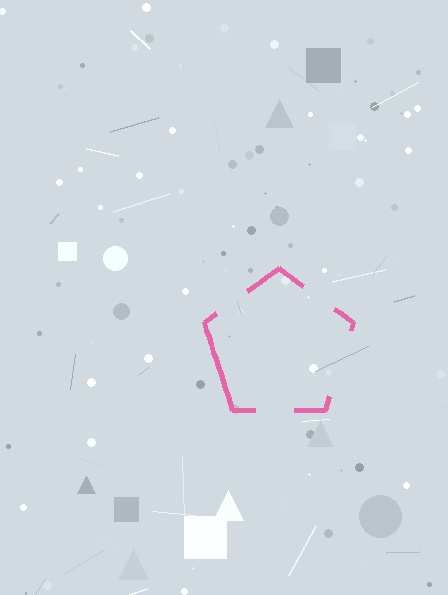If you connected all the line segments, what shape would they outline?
They would outline a pentagon.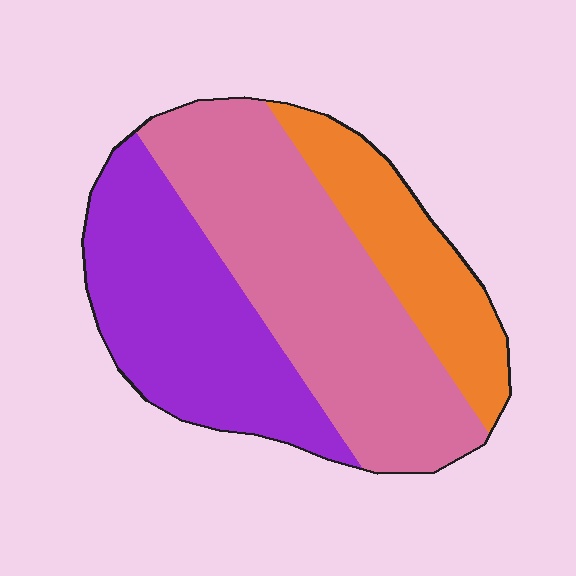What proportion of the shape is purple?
Purple takes up about one third (1/3) of the shape.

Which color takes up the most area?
Pink, at roughly 45%.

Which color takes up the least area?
Orange, at roughly 20%.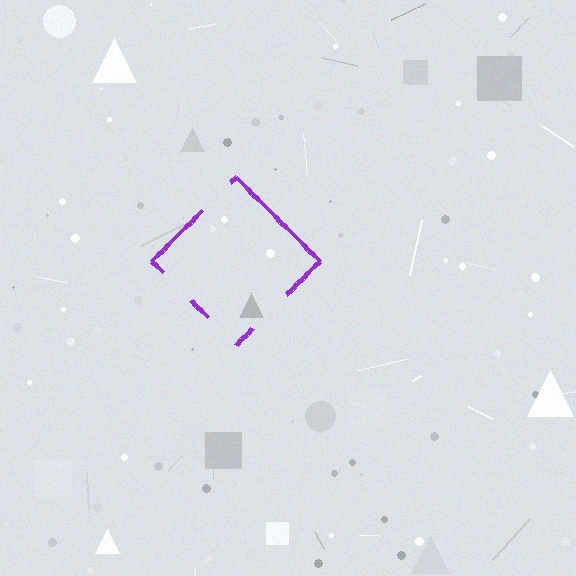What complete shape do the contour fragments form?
The contour fragments form a diamond.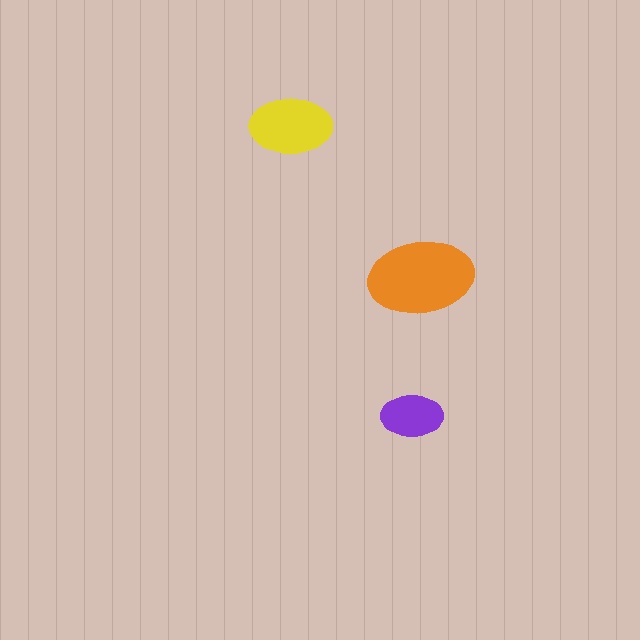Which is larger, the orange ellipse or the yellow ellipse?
The orange one.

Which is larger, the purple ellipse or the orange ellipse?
The orange one.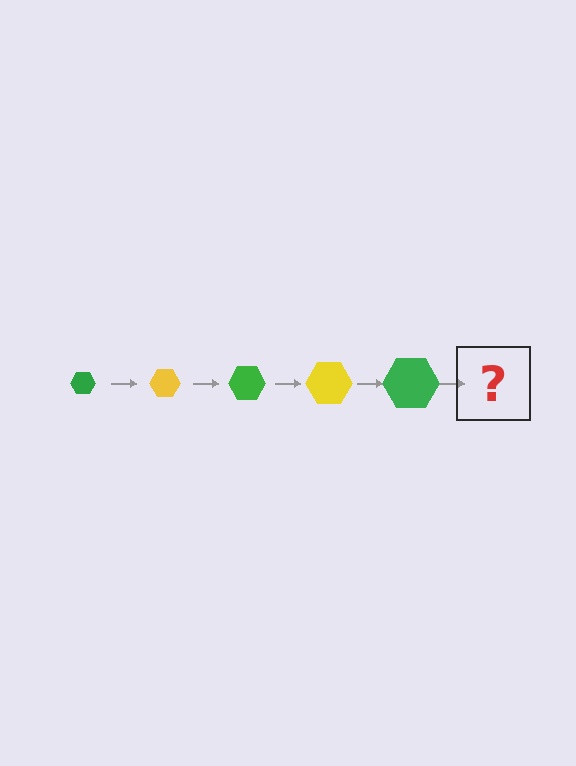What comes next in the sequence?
The next element should be a yellow hexagon, larger than the previous one.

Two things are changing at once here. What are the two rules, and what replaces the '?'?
The two rules are that the hexagon grows larger each step and the color cycles through green and yellow. The '?' should be a yellow hexagon, larger than the previous one.